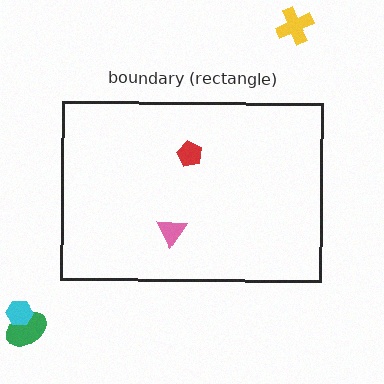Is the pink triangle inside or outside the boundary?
Inside.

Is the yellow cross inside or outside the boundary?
Outside.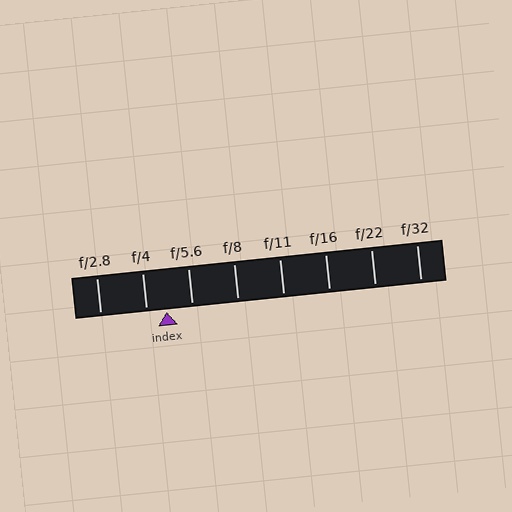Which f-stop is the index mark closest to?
The index mark is closest to f/4.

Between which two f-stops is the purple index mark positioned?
The index mark is between f/4 and f/5.6.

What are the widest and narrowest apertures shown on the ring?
The widest aperture shown is f/2.8 and the narrowest is f/32.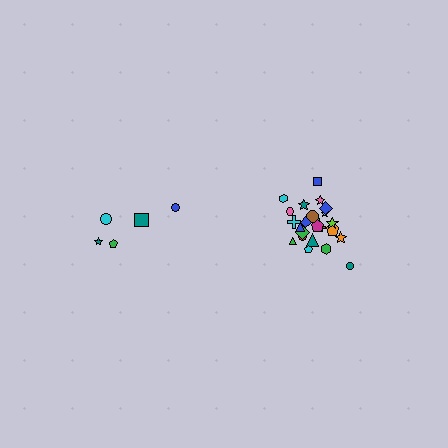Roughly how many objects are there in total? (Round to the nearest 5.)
Roughly 30 objects in total.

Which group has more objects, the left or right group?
The right group.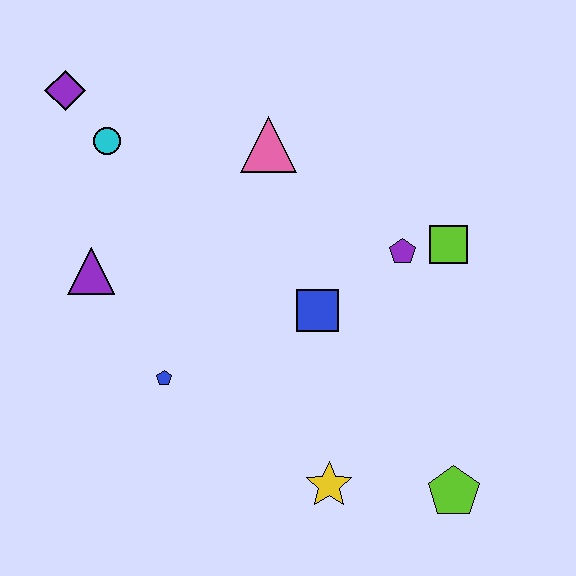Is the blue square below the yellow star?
No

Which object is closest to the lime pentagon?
The yellow star is closest to the lime pentagon.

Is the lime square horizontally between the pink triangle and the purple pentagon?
No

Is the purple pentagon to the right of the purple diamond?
Yes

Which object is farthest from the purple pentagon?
The purple diamond is farthest from the purple pentagon.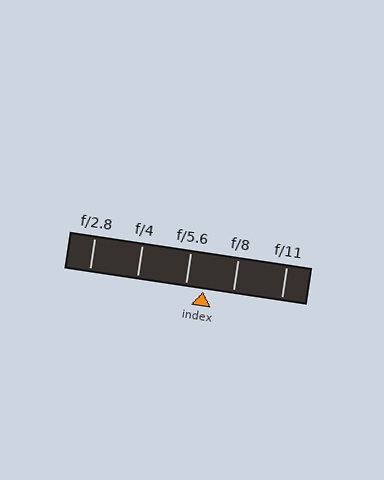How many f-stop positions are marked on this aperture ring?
There are 5 f-stop positions marked.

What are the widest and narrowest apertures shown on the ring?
The widest aperture shown is f/2.8 and the narrowest is f/11.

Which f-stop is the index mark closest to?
The index mark is closest to f/5.6.